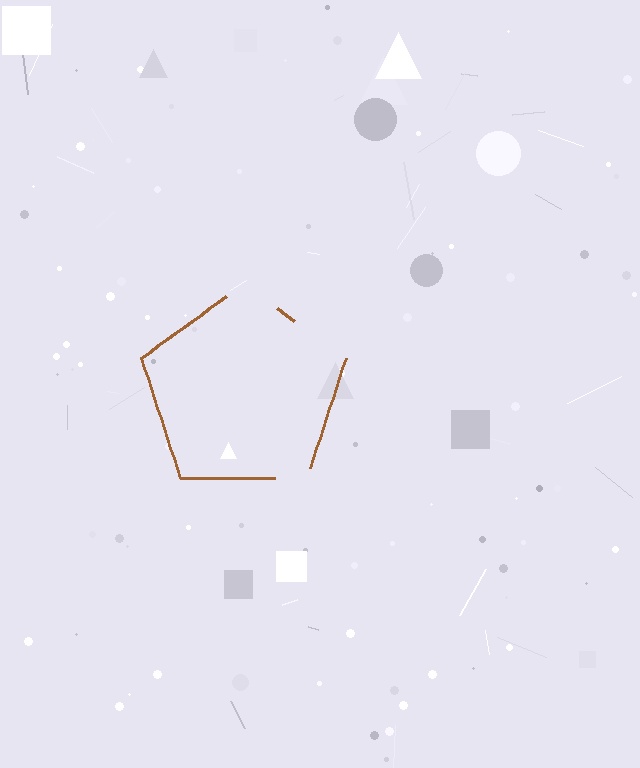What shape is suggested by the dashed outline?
The dashed outline suggests a pentagon.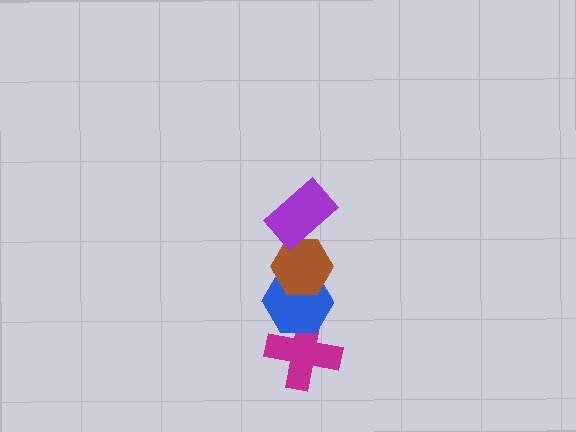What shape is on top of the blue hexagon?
The brown hexagon is on top of the blue hexagon.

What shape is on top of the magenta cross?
The blue hexagon is on top of the magenta cross.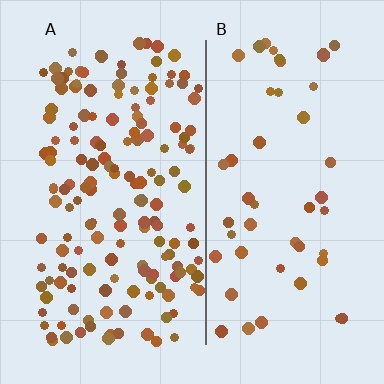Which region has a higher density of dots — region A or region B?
A (the left).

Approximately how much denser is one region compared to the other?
Approximately 3.3× — region A over region B.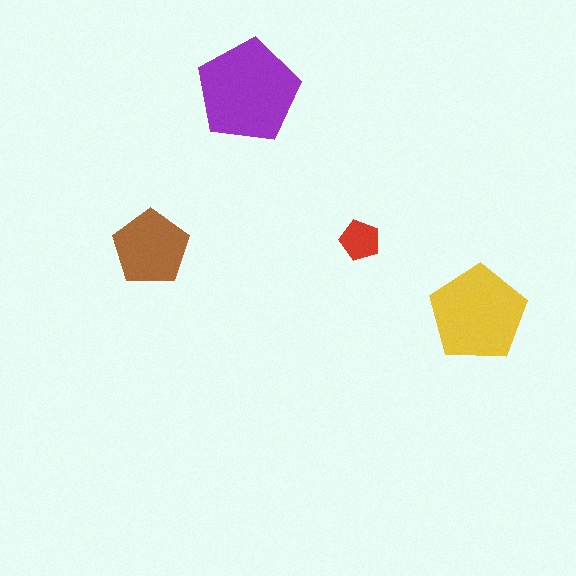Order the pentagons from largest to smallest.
the purple one, the yellow one, the brown one, the red one.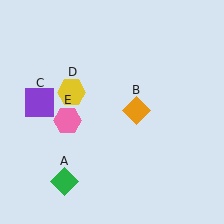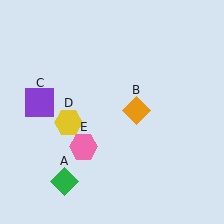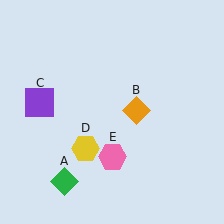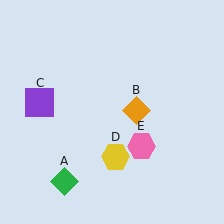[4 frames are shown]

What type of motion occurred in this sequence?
The yellow hexagon (object D), pink hexagon (object E) rotated counterclockwise around the center of the scene.